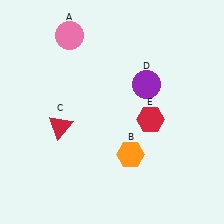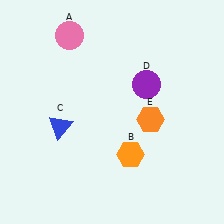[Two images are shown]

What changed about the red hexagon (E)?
In Image 1, E is red. In Image 2, it changed to orange.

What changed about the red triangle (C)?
In Image 1, C is red. In Image 2, it changed to blue.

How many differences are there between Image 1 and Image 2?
There are 2 differences between the two images.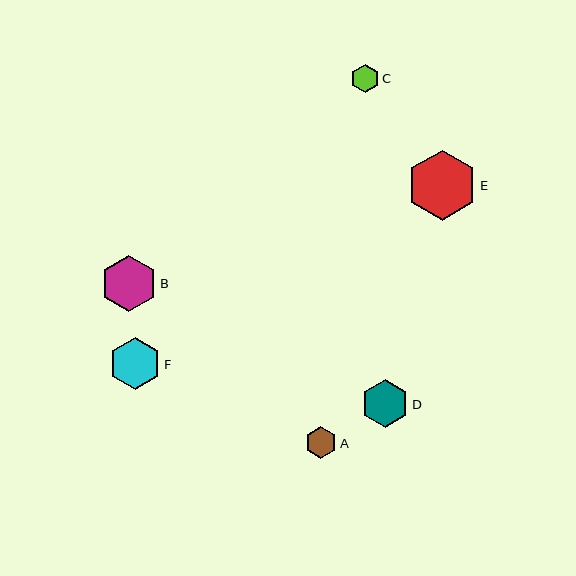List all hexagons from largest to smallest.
From largest to smallest: E, B, F, D, A, C.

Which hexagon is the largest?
Hexagon E is the largest with a size of approximately 70 pixels.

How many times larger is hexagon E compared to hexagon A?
Hexagon E is approximately 2.2 times the size of hexagon A.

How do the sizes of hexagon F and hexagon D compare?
Hexagon F and hexagon D are approximately the same size.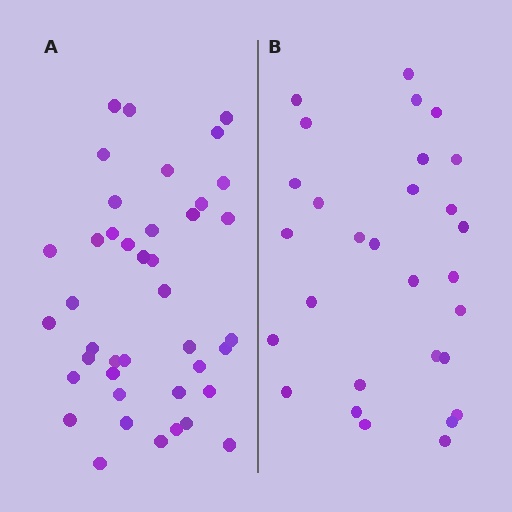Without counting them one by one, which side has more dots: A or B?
Region A (the left region) has more dots.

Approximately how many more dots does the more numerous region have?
Region A has roughly 12 or so more dots than region B.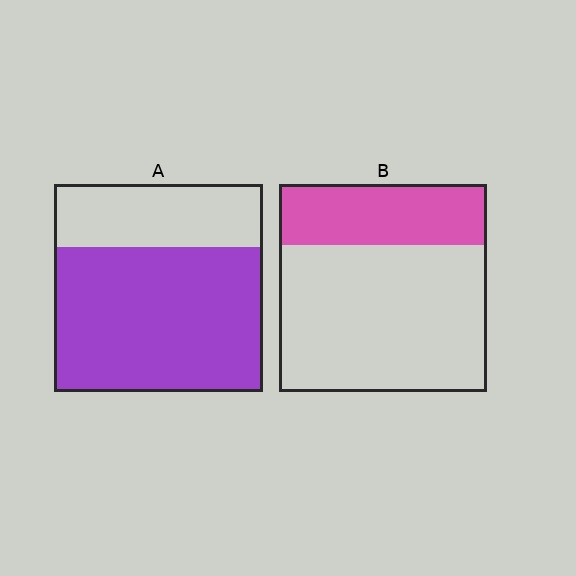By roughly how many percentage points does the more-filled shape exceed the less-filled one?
By roughly 40 percentage points (A over B).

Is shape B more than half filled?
No.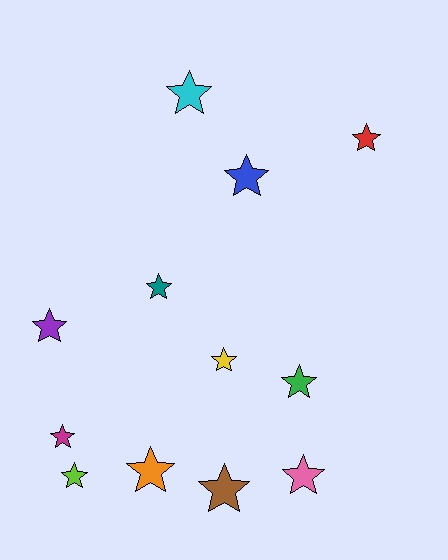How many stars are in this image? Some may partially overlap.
There are 12 stars.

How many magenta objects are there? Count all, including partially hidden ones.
There is 1 magenta object.